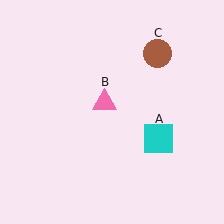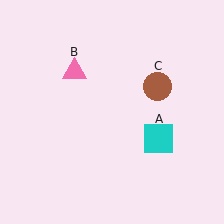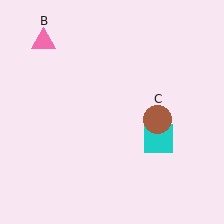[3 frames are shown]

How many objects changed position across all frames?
2 objects changed position: pink triangle (object B), brown circle (object C).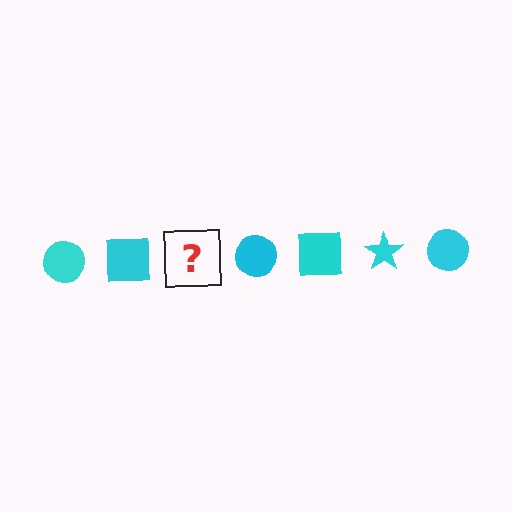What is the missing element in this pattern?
The missing element is a cyan star.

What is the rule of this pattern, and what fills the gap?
The rule is that the pattern cycles through circle, square, star shapes in cyan. The gap should be filled with a cyan star.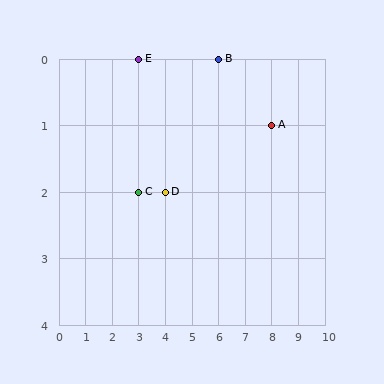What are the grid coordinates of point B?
Point B is at grid coordinates (6, 0).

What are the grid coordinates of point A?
Point A is at grid coordinates (8, 1).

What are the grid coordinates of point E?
Point E is at grid coordinates (3, 0).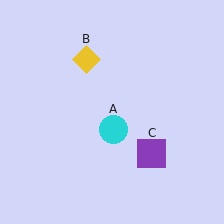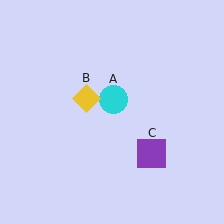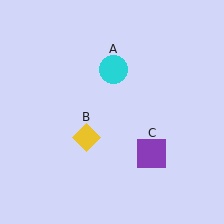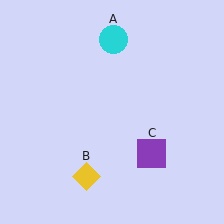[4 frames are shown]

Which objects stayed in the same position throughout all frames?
Purple square (object C) remained stationary.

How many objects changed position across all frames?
2 objects changed position: cyan circle (object A), yellow diamond (object B).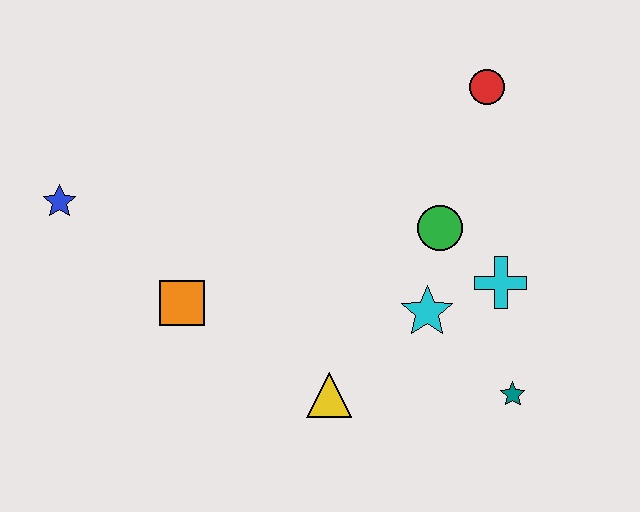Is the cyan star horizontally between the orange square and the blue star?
No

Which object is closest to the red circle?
The green circle is closest to the red circle.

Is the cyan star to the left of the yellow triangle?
No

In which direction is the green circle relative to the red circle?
The green circle is below the red circle.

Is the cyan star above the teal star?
Yes